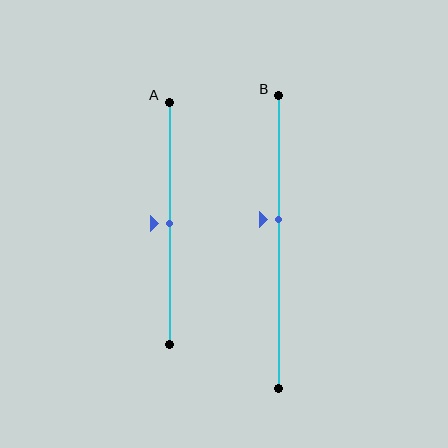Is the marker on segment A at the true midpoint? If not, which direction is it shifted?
Yes, the marker on segment A is at the true midpoint.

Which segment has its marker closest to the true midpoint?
Segment A has its marker closest to the true midpoint.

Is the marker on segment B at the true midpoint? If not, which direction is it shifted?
No, the marker on segment B is shifted upward by about 8% of the segment length.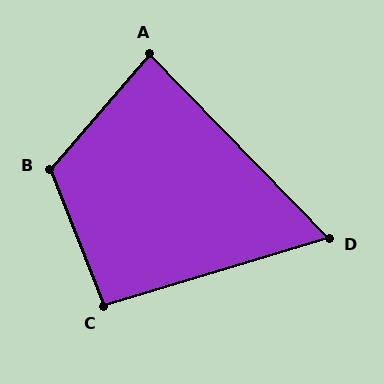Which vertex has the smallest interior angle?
D, at approximately 63 degrees.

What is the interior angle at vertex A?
Approximately 85 degrees (approximately right).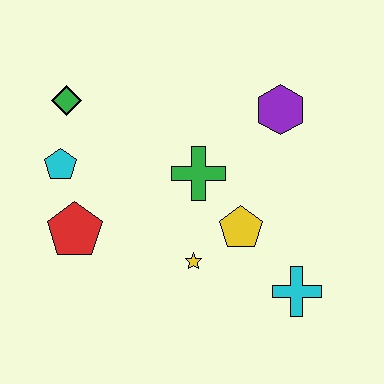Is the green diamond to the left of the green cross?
Yes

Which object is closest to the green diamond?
The cyan pentagon is closest to the green diamond.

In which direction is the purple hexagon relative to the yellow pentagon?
The purple hexagon is above the yellow pentagon.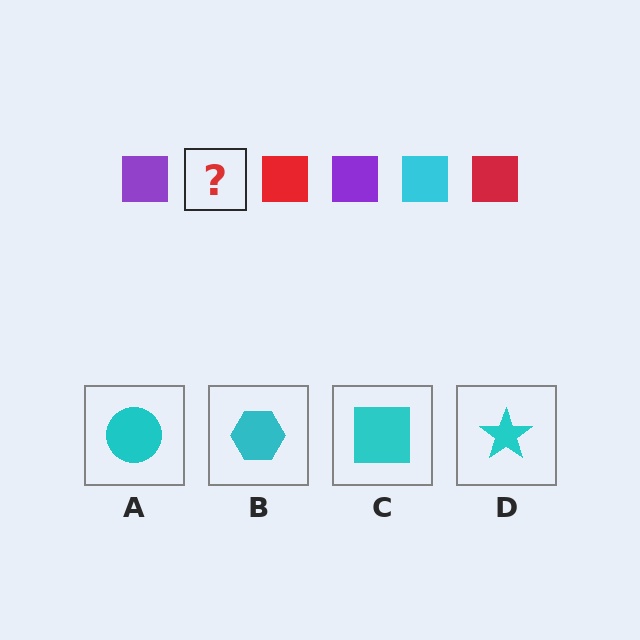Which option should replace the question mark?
Option C.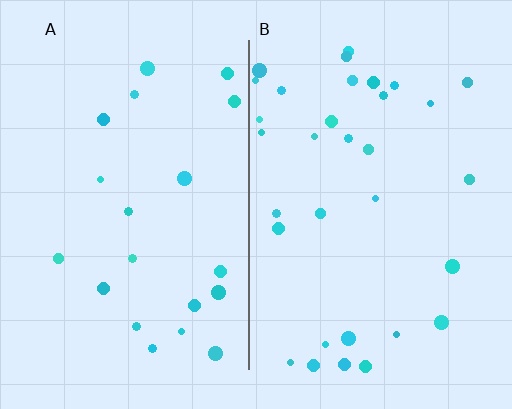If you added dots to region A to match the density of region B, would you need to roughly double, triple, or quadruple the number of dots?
Approximately double.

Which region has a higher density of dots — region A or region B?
B (the right).